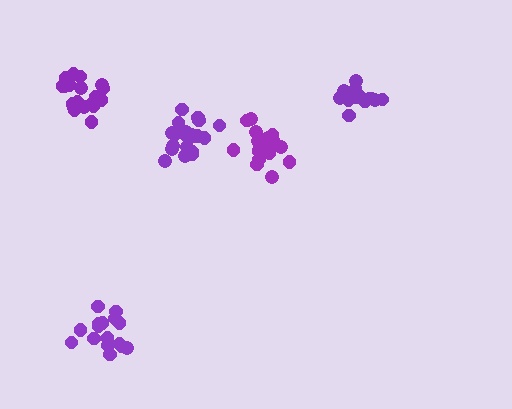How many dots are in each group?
Group 1: 15 dots, Group 2: 20 dots, Group 3: 19 dots, Group 4: 16 dots, Group 5: 21 dots (91 total).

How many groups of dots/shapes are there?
There are 5 groups.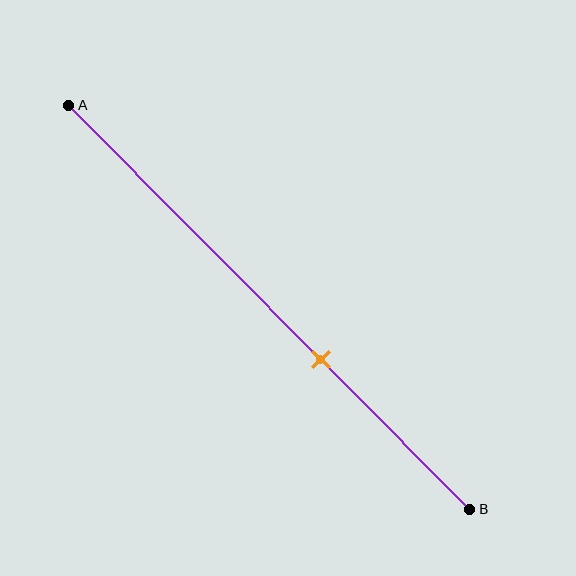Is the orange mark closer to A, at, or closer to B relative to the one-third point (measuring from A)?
The orange mark is closer to point B than the one-third point of segment AB.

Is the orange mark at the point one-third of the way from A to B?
No, the mark is at about 65% from A, not at the 33% one-third point.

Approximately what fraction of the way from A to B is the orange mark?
The orange mark is approximately 65% of the way from A to B.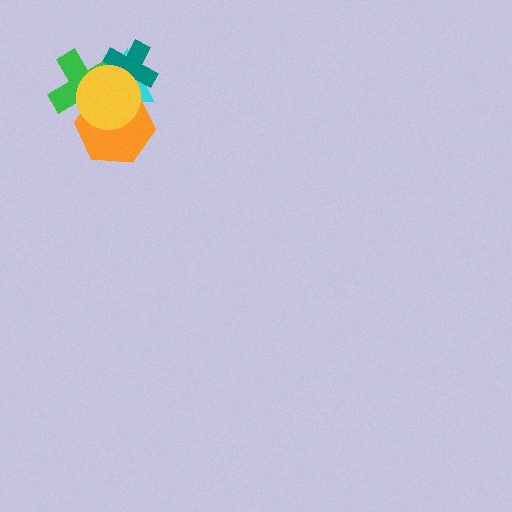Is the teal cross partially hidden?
Yes, it is partially covered by another shape.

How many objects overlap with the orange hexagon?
4 objects overlap with the orange hexagon.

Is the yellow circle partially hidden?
No, no other shape covers it.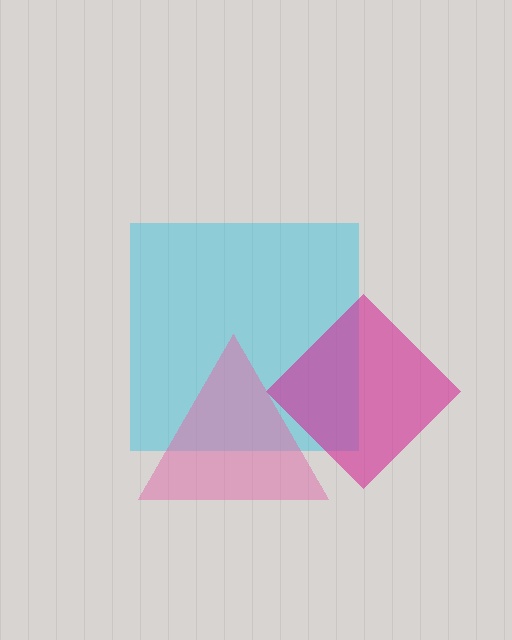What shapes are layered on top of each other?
The layered shapes are: a cyan square, a magenta diamond, a pink triangle.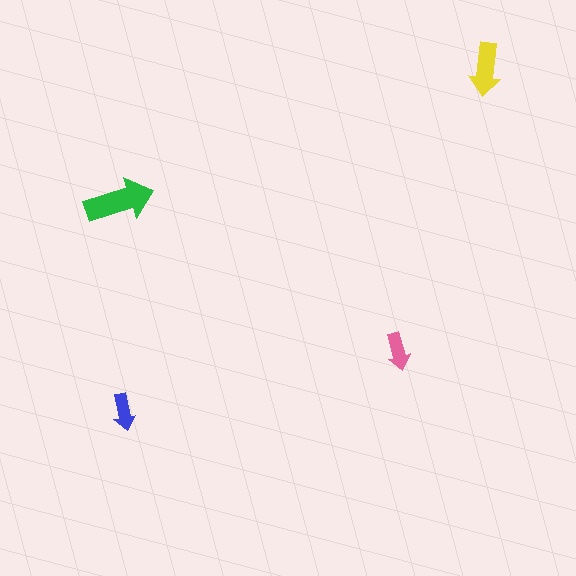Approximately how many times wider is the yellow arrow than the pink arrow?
About 1.5 times wider.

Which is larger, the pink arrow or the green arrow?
The green one.